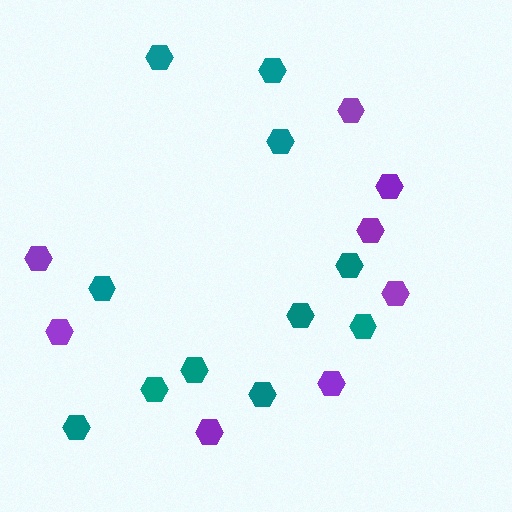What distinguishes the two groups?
There are 2 groups: one group of purple hexagons (8) and one group of teal hexagons (11).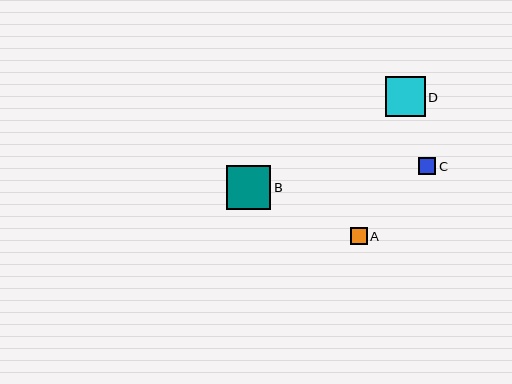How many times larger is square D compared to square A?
Square D is approximately 2.4 times the size of square A.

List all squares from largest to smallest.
From largest to smallest: B, D, C, A.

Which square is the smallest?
Square A is the smallest with a size of approximately 17 pixels.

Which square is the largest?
Square B is the largest with a size of approximately 44 pixels.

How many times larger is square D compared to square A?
Square D is approximately 2.4 times the size of square A.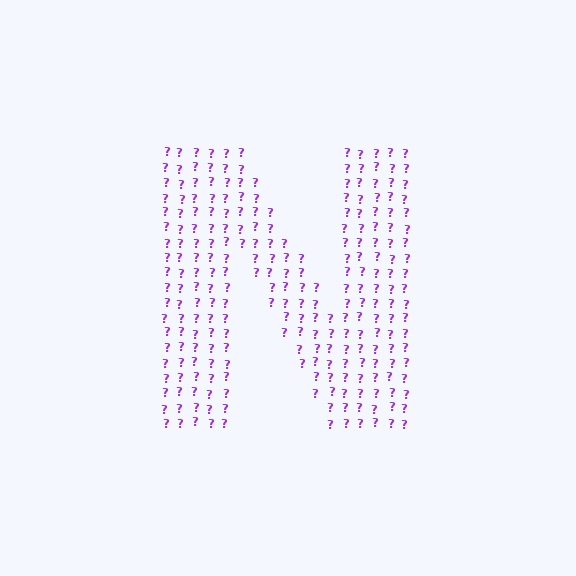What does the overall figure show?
The overall figure shows the letter N.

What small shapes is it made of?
It is made of small question marks.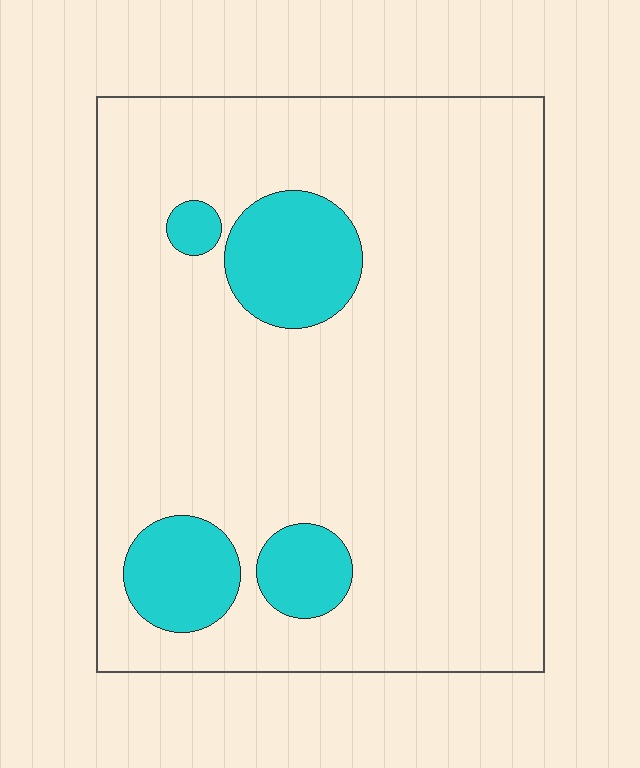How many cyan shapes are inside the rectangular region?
4.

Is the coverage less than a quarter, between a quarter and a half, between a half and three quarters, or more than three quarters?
Less than a quarter.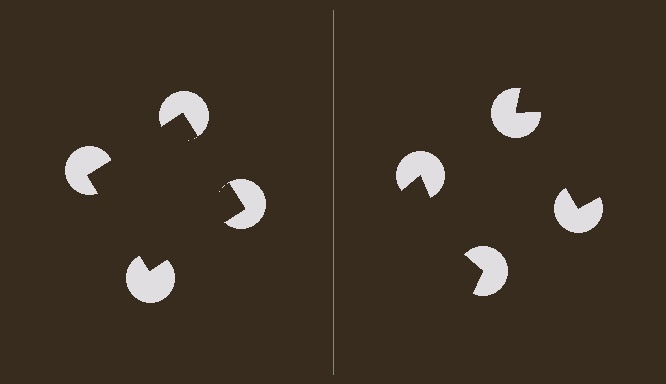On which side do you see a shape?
An illusory square appears on the left side. On the right side the wedge cuts are rotated, so no coherent shape forms.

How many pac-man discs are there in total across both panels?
8 — 4 on each side.